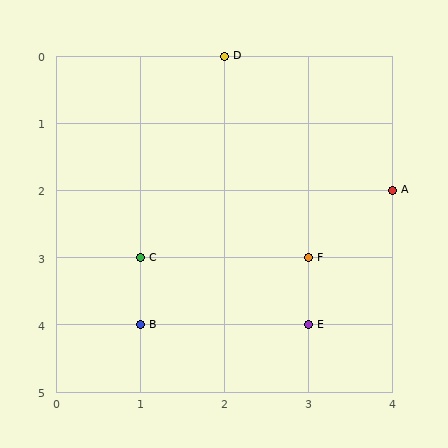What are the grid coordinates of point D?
Point D is at grid coordinates (2, 0).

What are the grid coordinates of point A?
Point A is at grid coordinates (4, 2).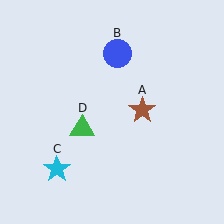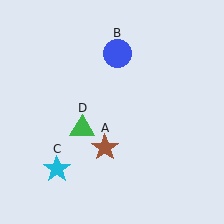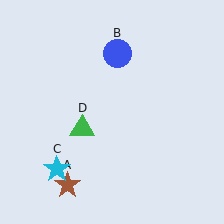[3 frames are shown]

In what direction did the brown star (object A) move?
The brown star (object A) moved down and to the left.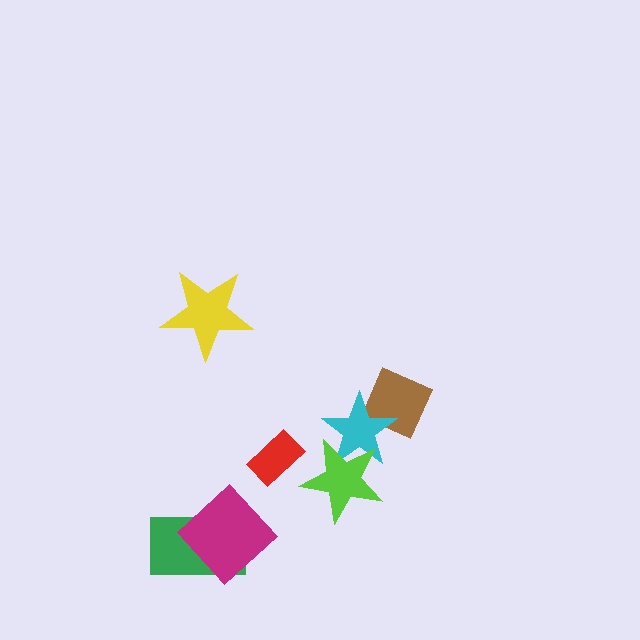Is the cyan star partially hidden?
Yes, it is partially covered by another shape.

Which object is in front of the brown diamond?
The cyan star is in front of the brown diamond.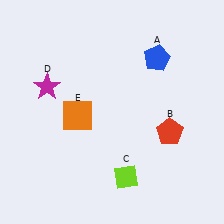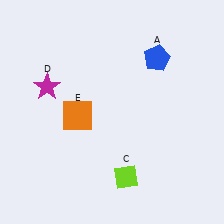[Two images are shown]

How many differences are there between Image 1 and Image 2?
There is 1 difference between the two images.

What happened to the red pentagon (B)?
The red pentagon (B) was removed in Image 2. It was in the bottom-right area of Image 1.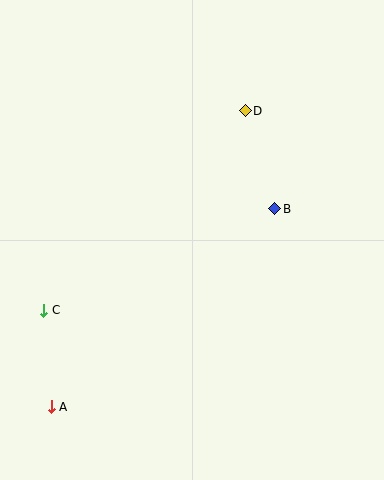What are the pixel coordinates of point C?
Point C is at (44, 310).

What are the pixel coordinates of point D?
Point D is at (245, 111).